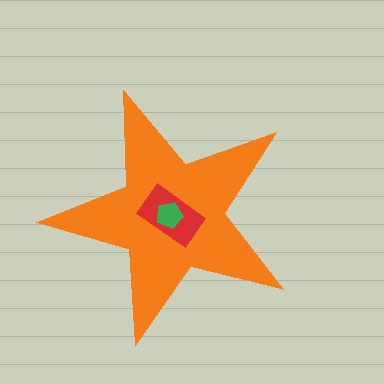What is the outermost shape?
The orange star.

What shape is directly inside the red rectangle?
The green pentagon.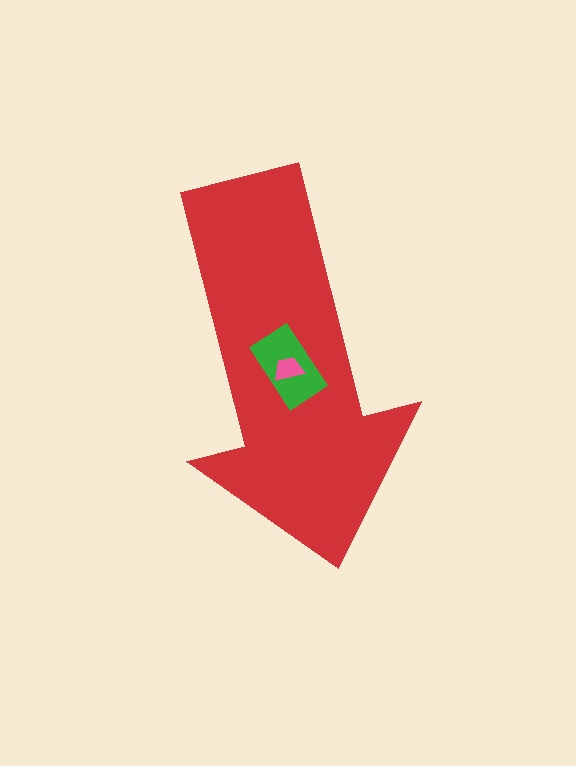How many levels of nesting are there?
3.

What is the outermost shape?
The red arrow.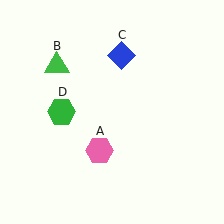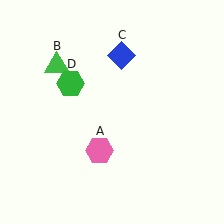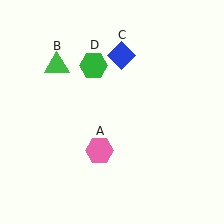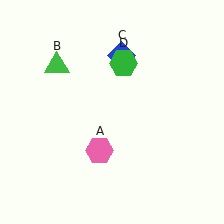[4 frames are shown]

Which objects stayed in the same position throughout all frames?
Pink hexagon (object A) and green triangle (object B) and blue diamond (object C) remained stationary.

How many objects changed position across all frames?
1 object changed position: green hexagon (object D).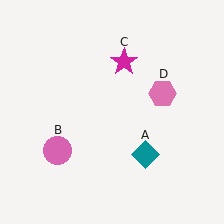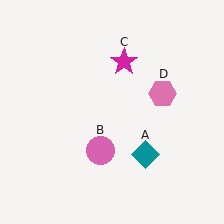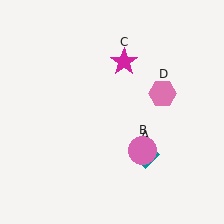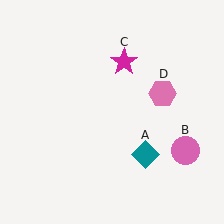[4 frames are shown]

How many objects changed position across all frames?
1 object changed position: pink circle (object B).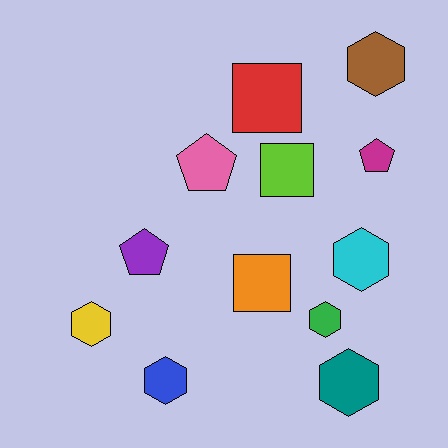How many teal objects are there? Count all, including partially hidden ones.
There is 1 teal object.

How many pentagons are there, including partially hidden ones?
There are 3 pentagons.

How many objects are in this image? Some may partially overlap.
There are 12 objects.